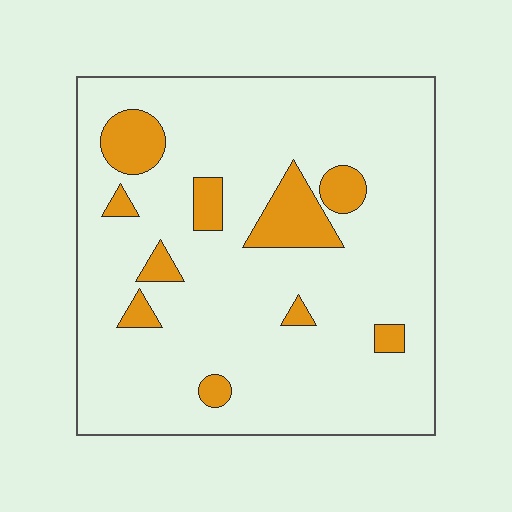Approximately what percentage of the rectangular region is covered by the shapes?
Approximately 15%.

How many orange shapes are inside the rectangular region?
10.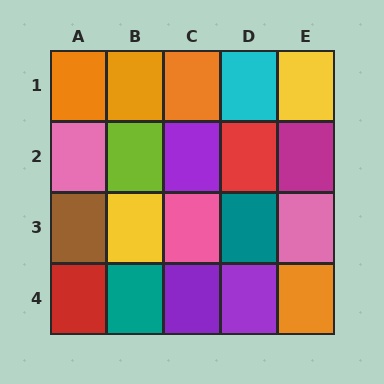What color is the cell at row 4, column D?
Purple.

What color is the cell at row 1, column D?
Cyan.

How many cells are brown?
1 cell is brown.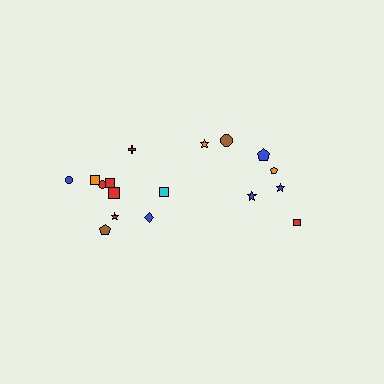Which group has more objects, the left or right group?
The left group.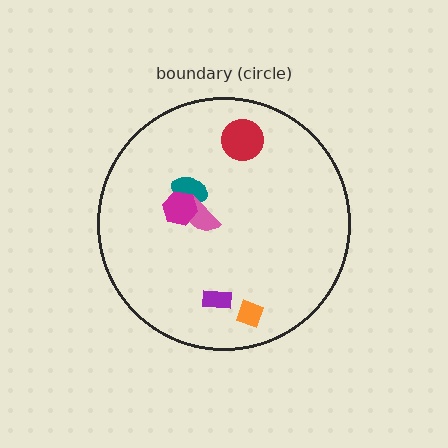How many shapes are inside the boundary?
6 inside, 0 outside.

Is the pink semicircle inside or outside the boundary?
Inside.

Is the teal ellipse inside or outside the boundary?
Inside.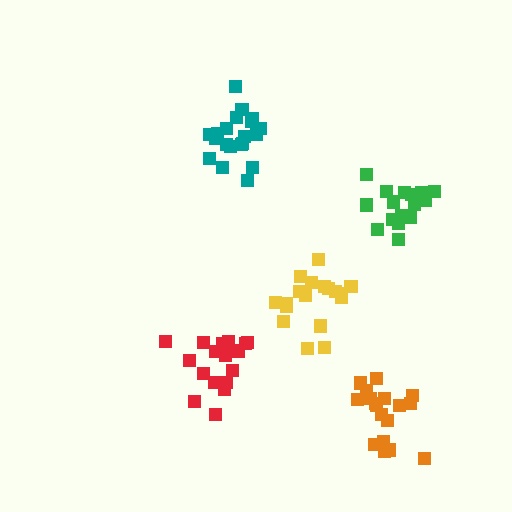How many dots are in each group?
Group 1: 19 dots, Group 2: 18 dots, Group 3: 16 dots, Group 4: 18 dots, Group 5: 20 dots (91 total).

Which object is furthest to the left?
The red cluster is leftmost.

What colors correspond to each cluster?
The clusters are colored: red, yellow, green, orange, teal.